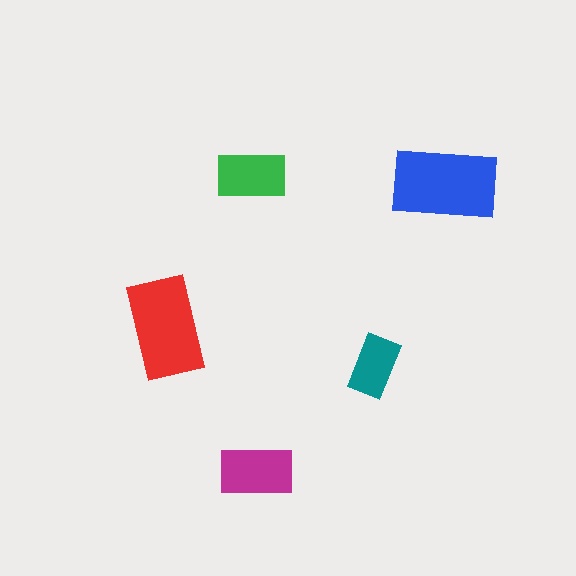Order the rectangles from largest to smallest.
the blue one, the red one, the magenta one, the green one, the teal one.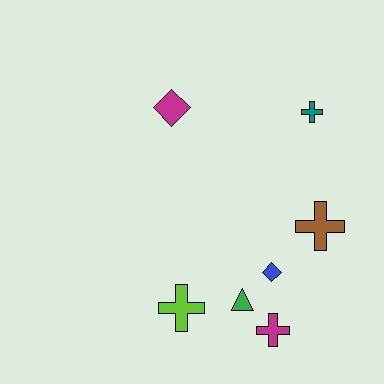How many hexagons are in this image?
There are no hexagons.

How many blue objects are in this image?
There is 1 blue object.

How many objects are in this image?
There are 7 objects.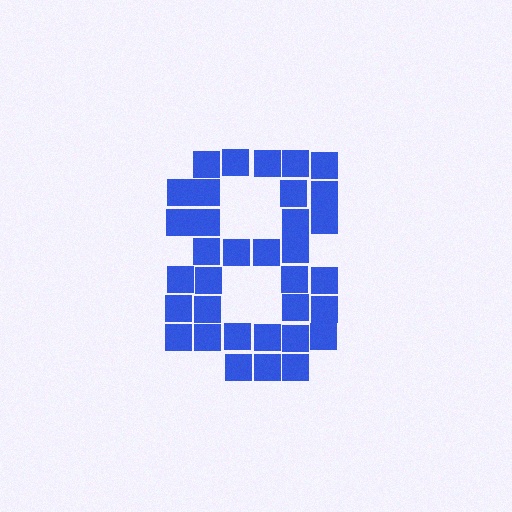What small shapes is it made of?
It is made of small squares.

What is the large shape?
The large shape is the digit 8.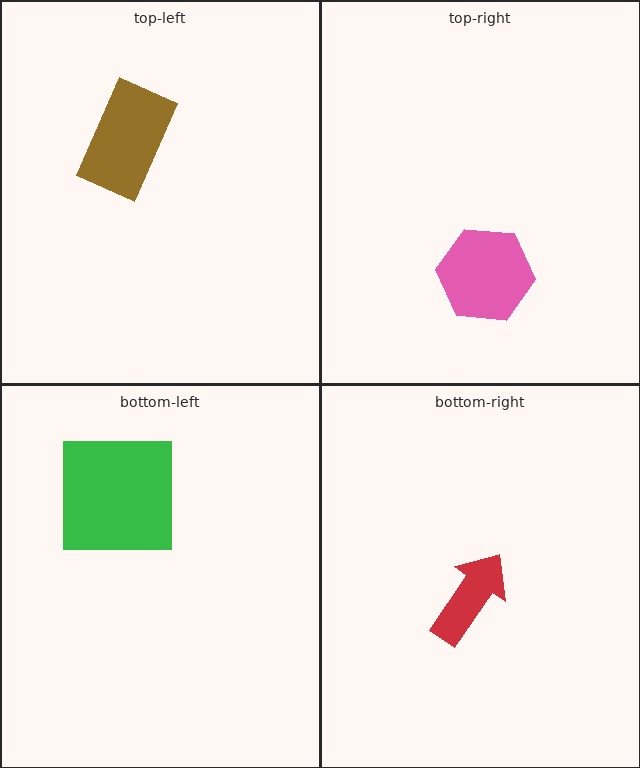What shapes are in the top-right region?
The pink hexagon.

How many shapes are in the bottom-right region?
1.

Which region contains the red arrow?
The bottom-right region.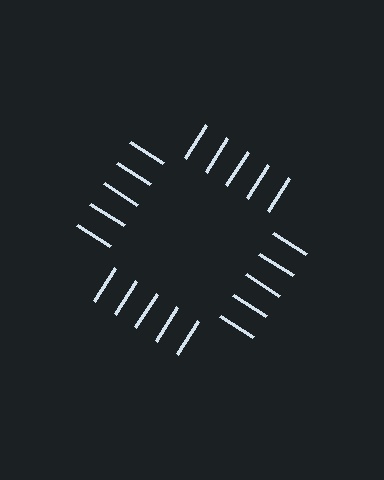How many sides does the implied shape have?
4 sides — the line-ends trace a square.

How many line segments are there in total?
20 — 5 along each of the 4 edges.